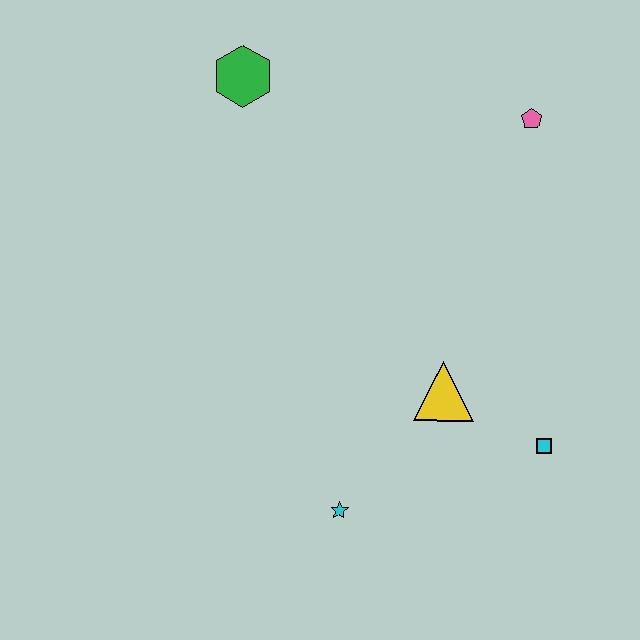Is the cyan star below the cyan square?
Yes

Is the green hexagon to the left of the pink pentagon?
Yes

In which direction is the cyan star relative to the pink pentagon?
The cyan star is below the pink pentagon.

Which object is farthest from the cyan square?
The green hexagon is farthest from the cyan square.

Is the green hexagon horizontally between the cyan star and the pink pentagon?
No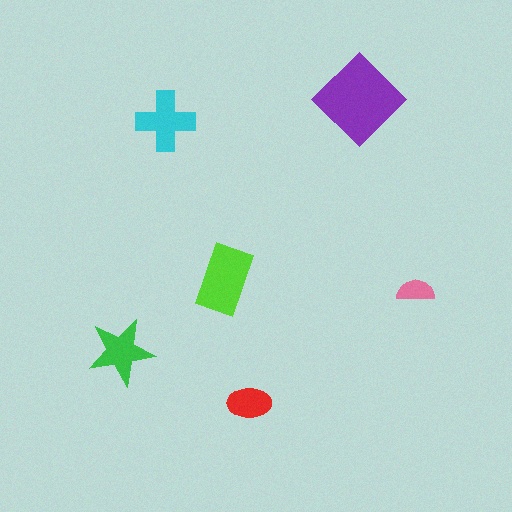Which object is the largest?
The purple diamond.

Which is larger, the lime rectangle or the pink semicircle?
The lime rectangle.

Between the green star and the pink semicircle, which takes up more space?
The green star.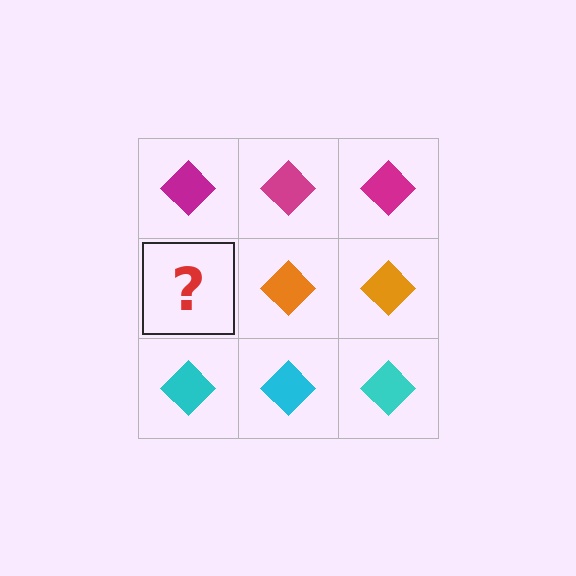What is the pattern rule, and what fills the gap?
The rule is that each row has a consistent color. The gap should be filled with an orange diamond.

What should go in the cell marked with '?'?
The missing cell should contain an orange diamond.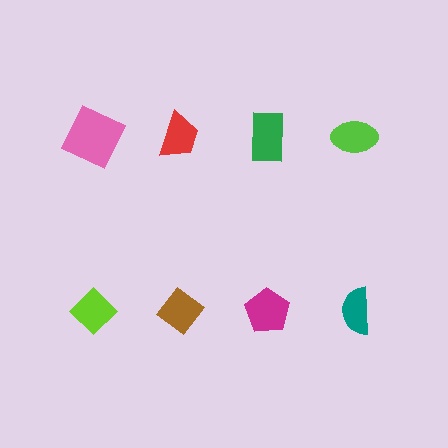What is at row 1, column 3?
A green rectangle.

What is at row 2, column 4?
A teal semicircle.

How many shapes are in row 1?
4 shapes.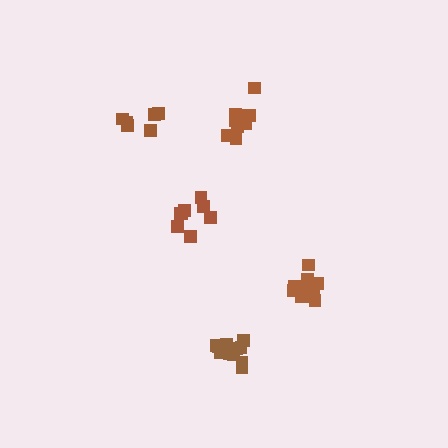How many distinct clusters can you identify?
There are 5 distinct clusters.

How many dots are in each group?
Group 1: 8 dots, Group 2: 10 dots, Group 3: 6 dots, Group 4: 11 dots, Group 5: 12 dots (47 total).